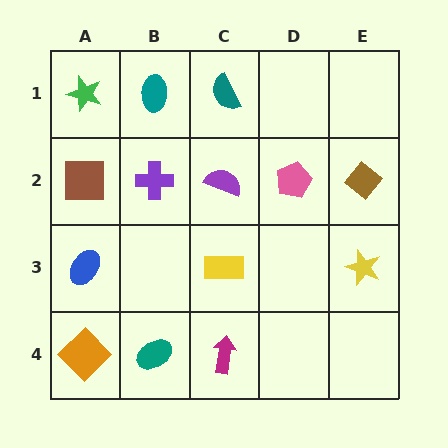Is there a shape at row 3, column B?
No, that cell is empty.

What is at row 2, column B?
A purple cross.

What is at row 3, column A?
A blue ellipse.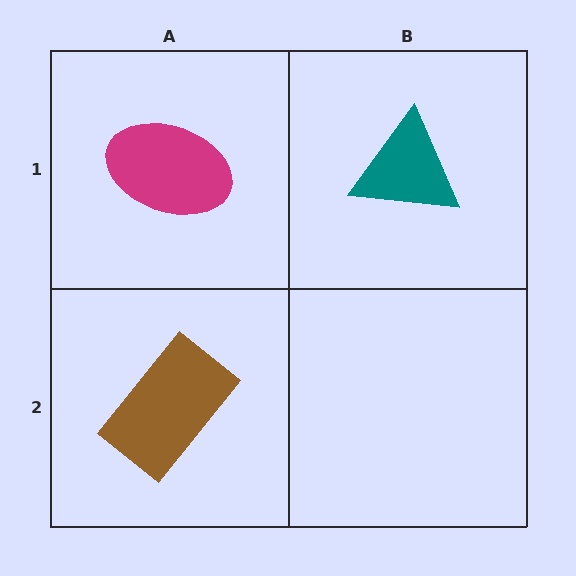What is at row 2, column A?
A brown rectangle.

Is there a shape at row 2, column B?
No, that cell is empty.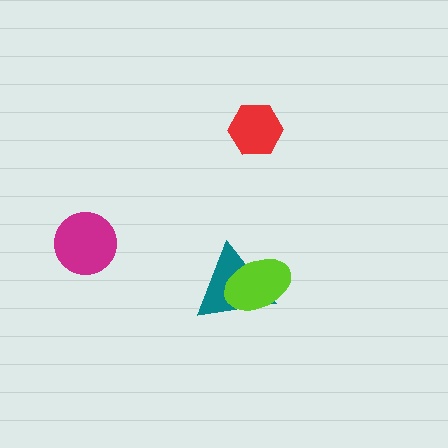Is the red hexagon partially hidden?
No, no other shape covers it.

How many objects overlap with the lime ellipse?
1 object overlaps with the lime ellipse.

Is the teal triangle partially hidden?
Yes, it is partially covered by another shape.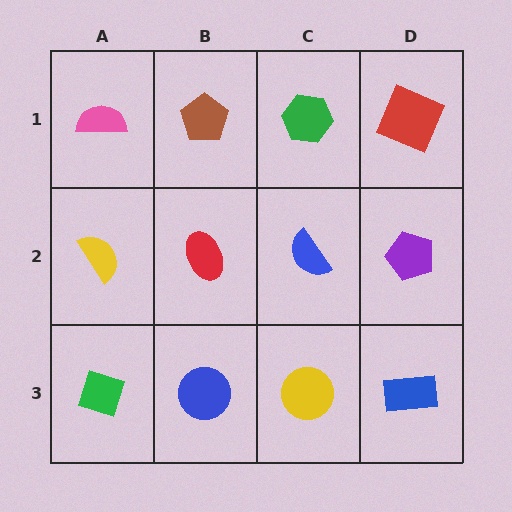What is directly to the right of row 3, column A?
A blue circle.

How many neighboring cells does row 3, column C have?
3.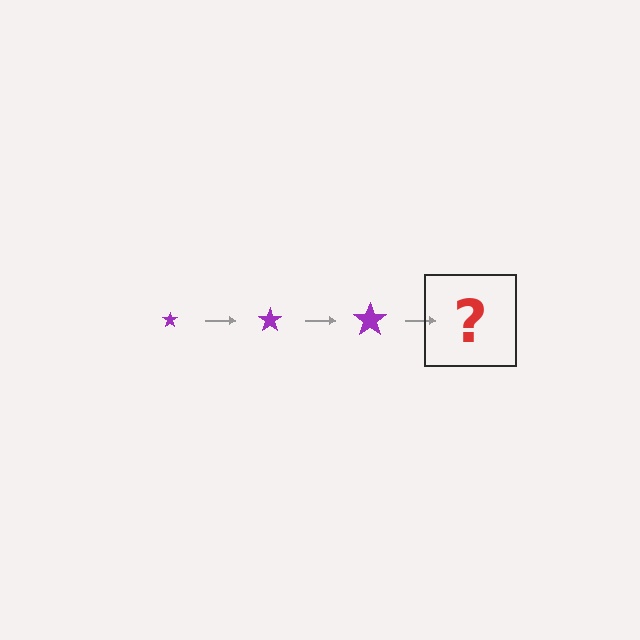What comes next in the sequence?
The next element should be a purple star, larger than the previous one.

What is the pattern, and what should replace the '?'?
The pattern is that the star gets progressively larger each step. The '?' should be a purple star, larger than the previous one.